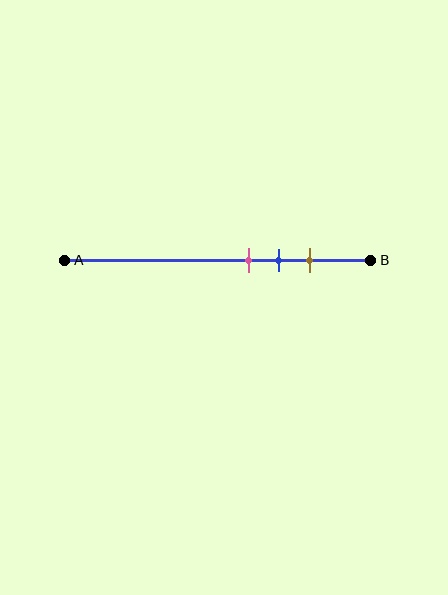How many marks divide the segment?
There are 3 marks dividing the segment.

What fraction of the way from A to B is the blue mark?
The blue mark is approximately 70% (0.7) of the way from A to B.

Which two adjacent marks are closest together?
The pink and blue marks are the closest adjacent pair.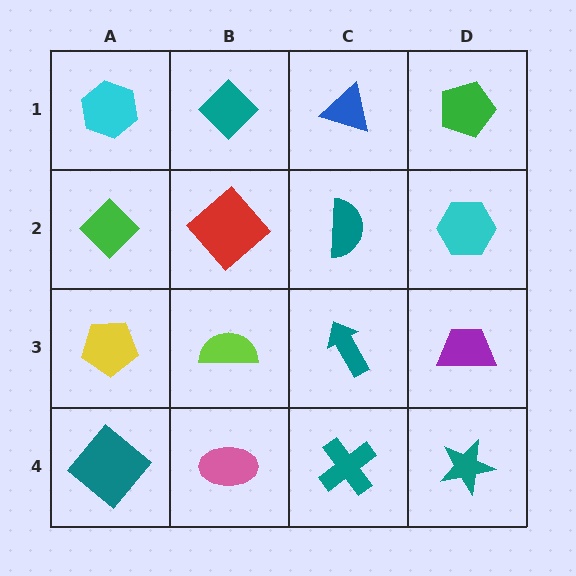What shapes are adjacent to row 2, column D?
A green pentagon (row 1, column D), a purple trapezoid (row 3, column D), a teal semicircle (row 2, column C).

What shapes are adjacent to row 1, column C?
A teal semicircle (row 2, column C), a teal diamond (row 1, column B), a green pentagon (row 1, column D).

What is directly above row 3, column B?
A red diamond.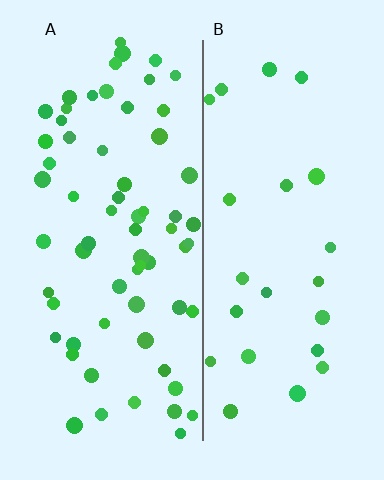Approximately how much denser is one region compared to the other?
Approximately 2.8× — region A over region B.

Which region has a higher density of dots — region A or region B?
A (the left).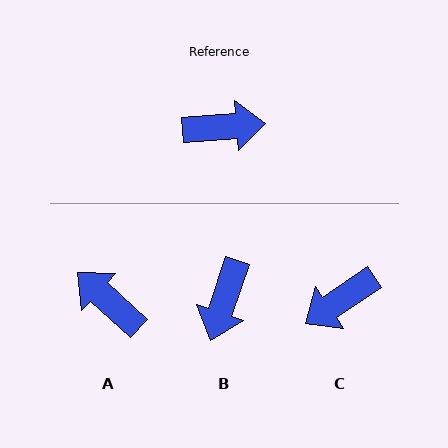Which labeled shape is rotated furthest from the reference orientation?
C, about 150 degrees away.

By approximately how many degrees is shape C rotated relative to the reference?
Approximately 150 degrees clockwise.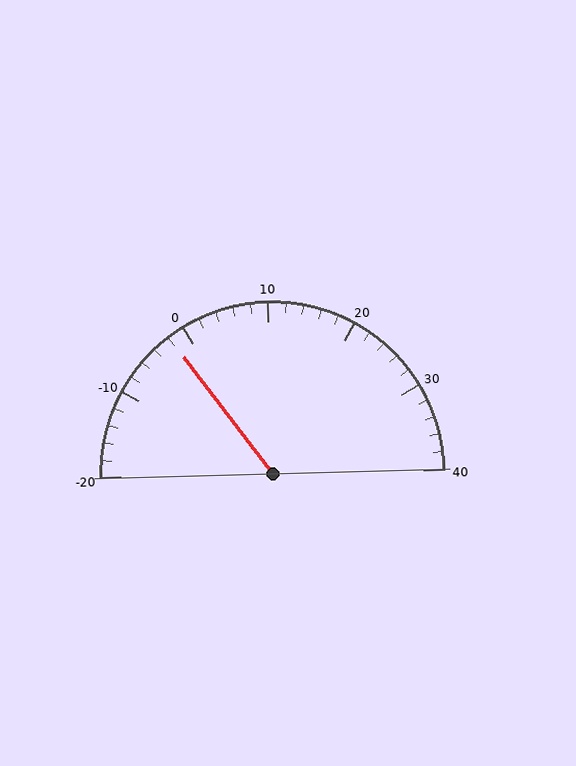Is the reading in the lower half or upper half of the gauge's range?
The reading is in the lower half of the range (-20 to 40).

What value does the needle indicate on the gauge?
The needle indicates approximately -2.